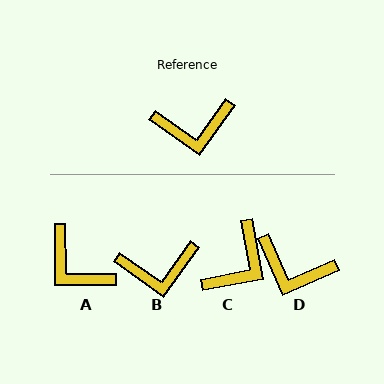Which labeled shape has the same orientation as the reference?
B.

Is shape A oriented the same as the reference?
No, it is off by about 54 degrees.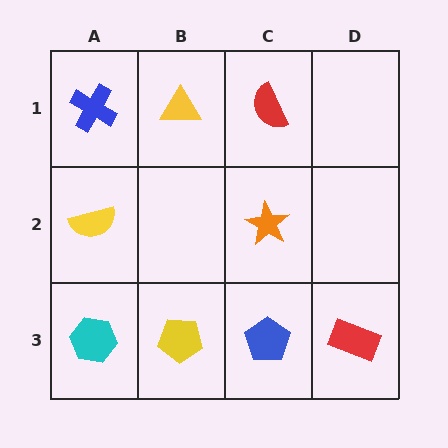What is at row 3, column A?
A cyan hexagon.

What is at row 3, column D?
A red rectangle.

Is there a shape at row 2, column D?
No, that cell is empty.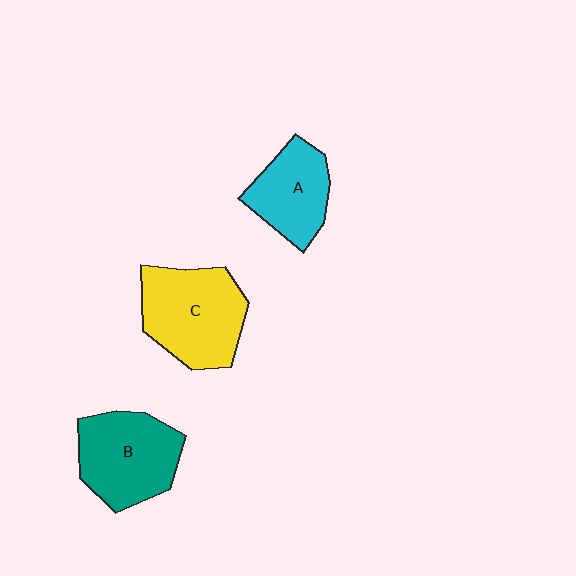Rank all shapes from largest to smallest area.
From largest to smallest: C (yellow), B (teal), A (cyan).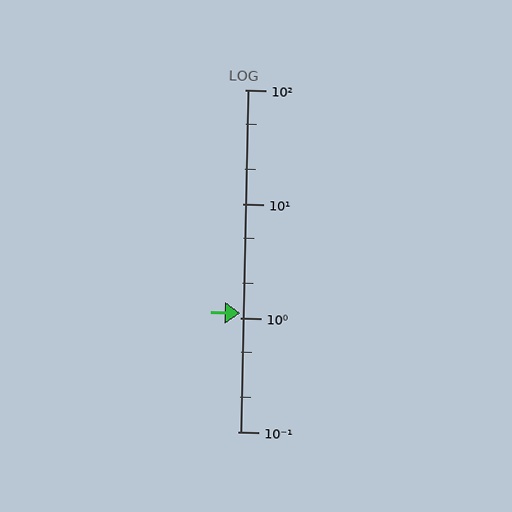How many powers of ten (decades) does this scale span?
The scale spans 3 decades, from 0.1 to 100.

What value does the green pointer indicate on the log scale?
The pointer indicates approximately 1.1.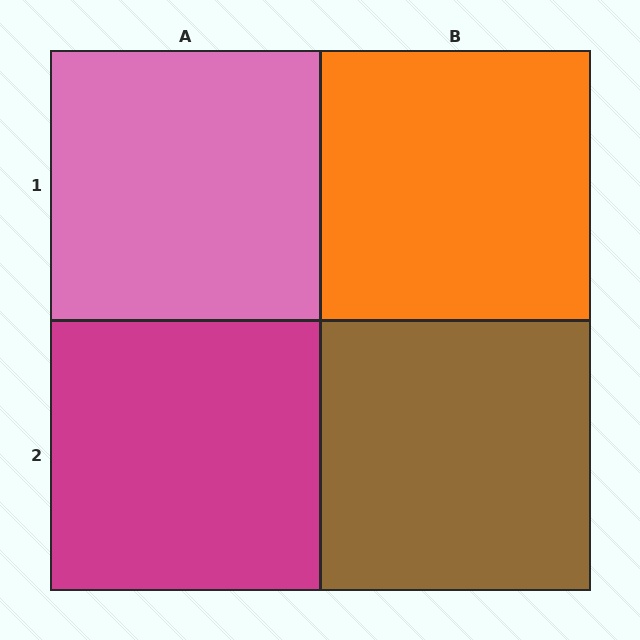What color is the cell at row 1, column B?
Orange.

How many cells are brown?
1 cell is brown.